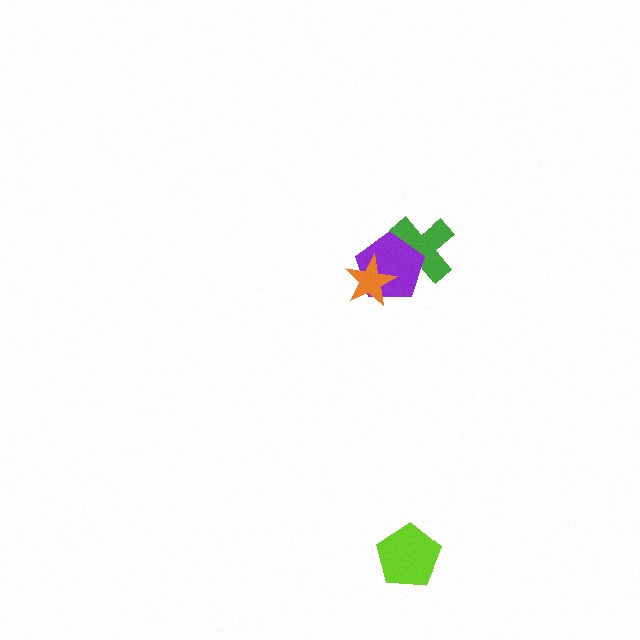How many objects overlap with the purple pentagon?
2 objects overlap with the purple pentagon.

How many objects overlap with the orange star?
1 object overlaps with the orange star.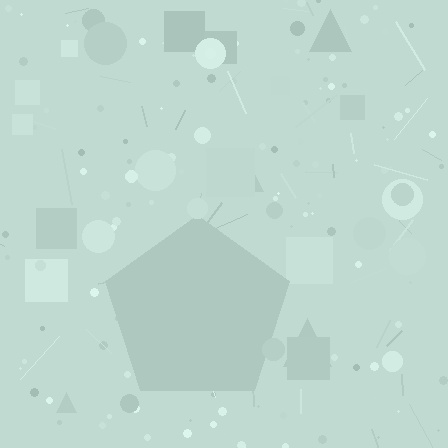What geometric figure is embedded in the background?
A pentagon is embedded in the background.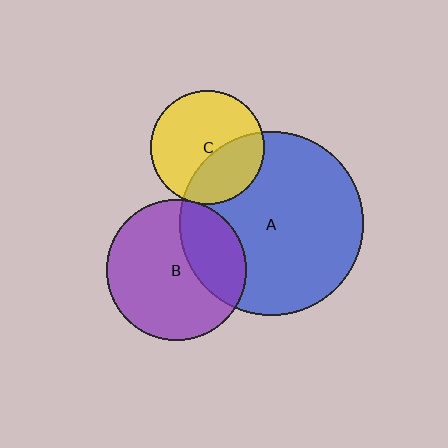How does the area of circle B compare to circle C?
Approximately 1.5 times.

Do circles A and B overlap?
Yes.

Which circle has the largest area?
Circle A (blue).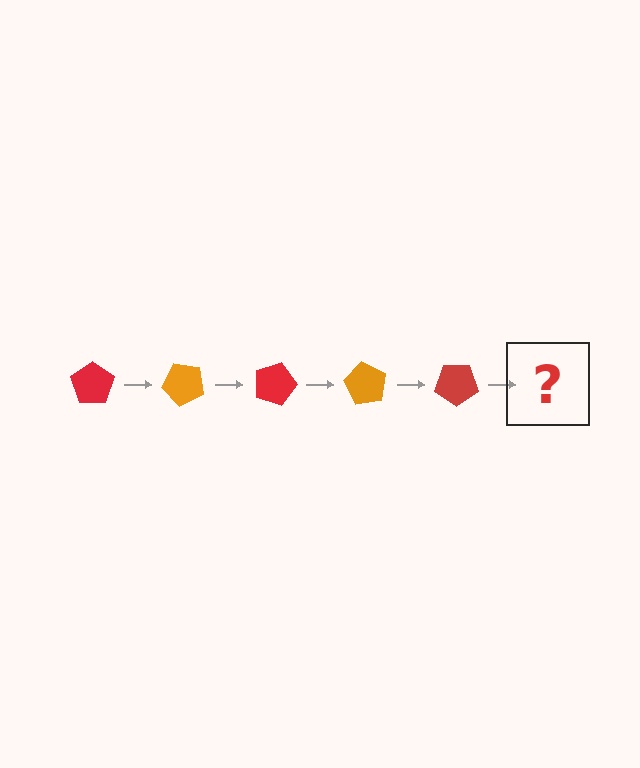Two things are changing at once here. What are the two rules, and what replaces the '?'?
The two rules are that it rotates 45 degrees each step and the color cycles through red and orange. The '?' should be an orange pentagon, rotated 225 degrees from the start.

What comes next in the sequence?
The next element should be an orange pentagon, rotated 225 degrees from the start.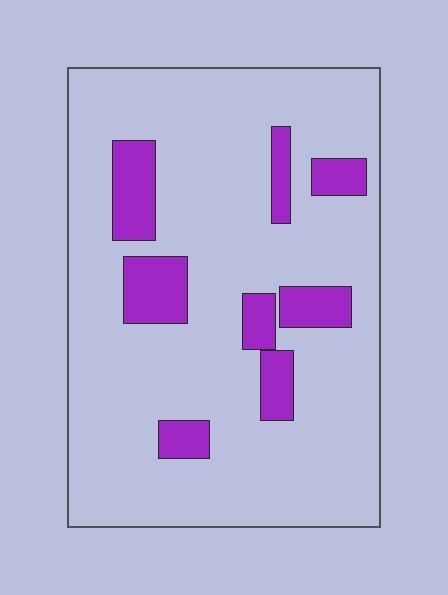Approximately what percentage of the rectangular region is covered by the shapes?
Approximately 15%.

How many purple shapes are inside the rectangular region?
8.